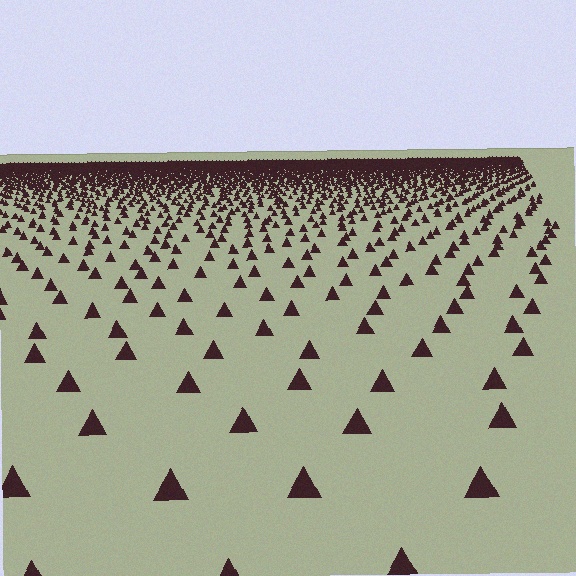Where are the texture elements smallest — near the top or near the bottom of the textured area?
Near the top.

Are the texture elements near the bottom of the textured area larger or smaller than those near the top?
Larger. Near the bottom, elements are closer to the viewer and appear at a bigger on-screen size.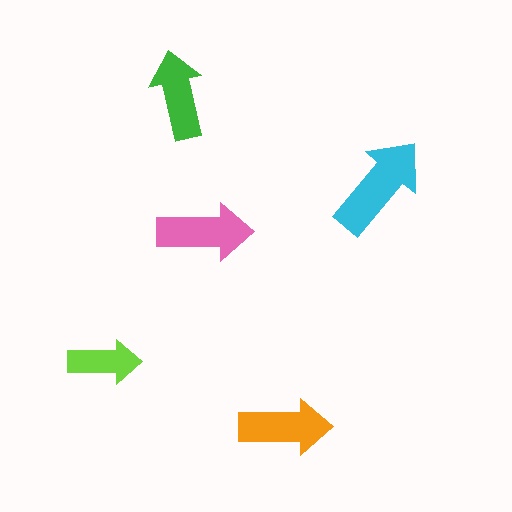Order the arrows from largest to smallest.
the cyan one, the pink one, the orange one, the green one, the lime one.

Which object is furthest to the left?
The lime arrow is leftmost.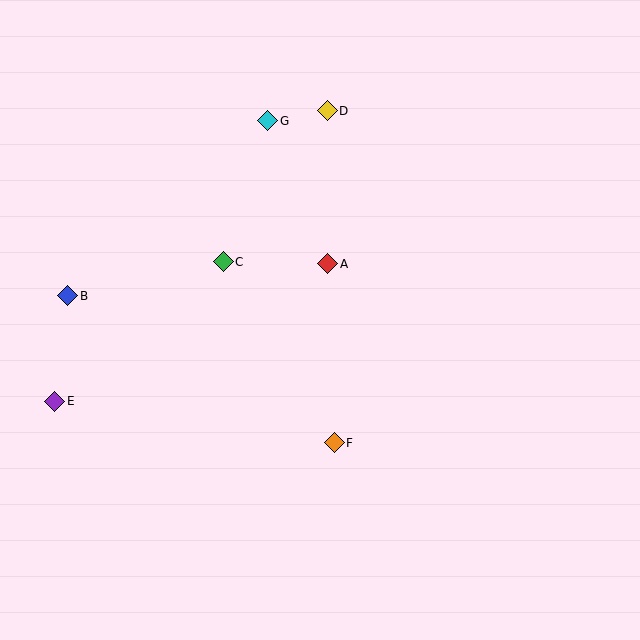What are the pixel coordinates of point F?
Point F is at (334, 443).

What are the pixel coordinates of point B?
Point B is at (68, 296).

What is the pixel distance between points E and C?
The distance between E and C is 219 pixels.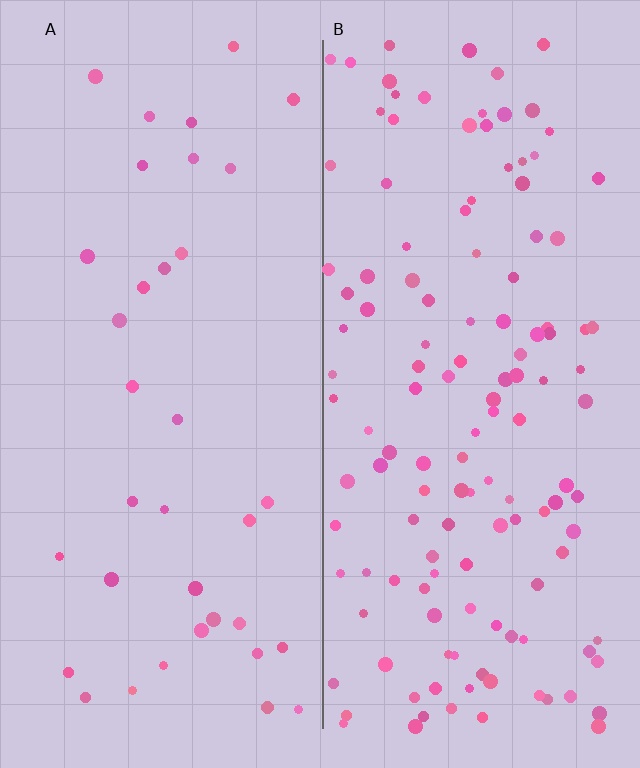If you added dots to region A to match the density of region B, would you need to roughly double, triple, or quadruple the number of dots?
Approximately quadruple.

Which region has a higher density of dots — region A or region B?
B (the right).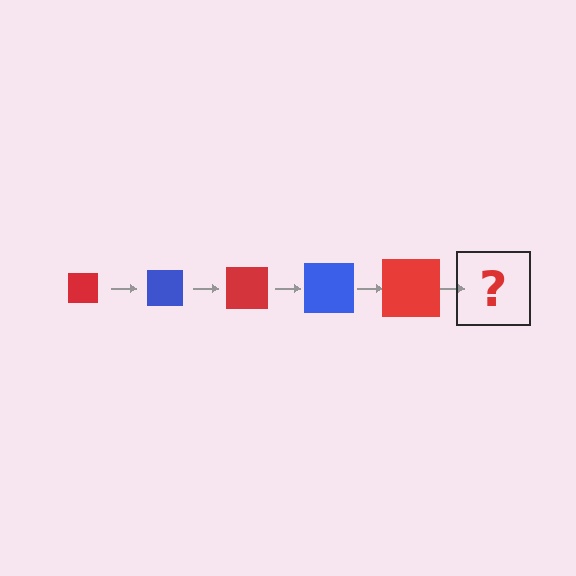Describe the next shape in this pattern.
It should be a blue square, larger than the previous one.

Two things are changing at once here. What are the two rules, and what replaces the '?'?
The two rules are that the square grows larger each step and the color cycles through red and blue. The '?' should be a blue square, larger than the previous one.